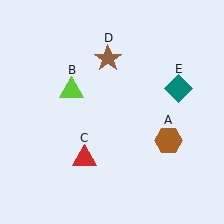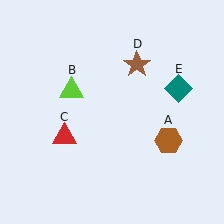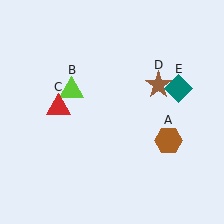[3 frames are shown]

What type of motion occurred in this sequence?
The red triangle (object C), brown star (object D) rotated clockwise around the center of the scene.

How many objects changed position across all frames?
2 objects changed position: red triangle (object C), brown star (object D).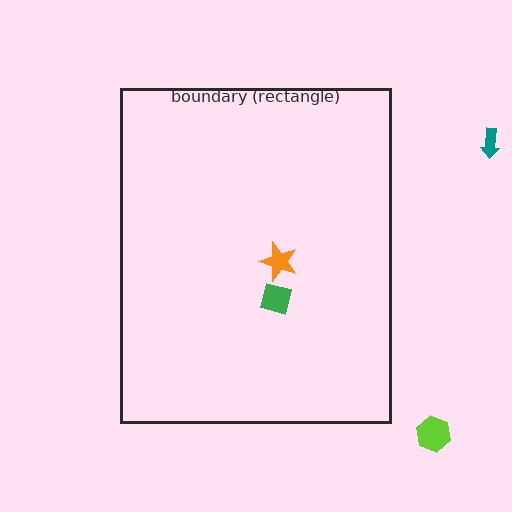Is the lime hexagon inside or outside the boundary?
Outside.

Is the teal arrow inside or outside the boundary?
Outside.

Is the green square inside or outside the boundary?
Inside.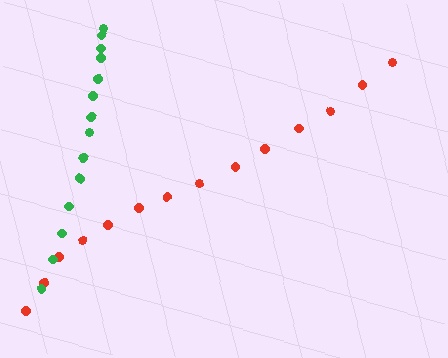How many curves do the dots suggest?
There are 2 distinct paths.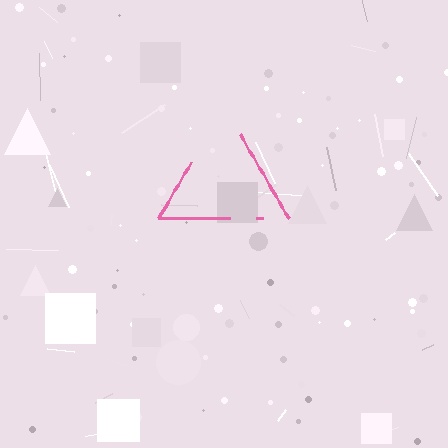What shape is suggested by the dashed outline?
The dashed outline suggests a triangle.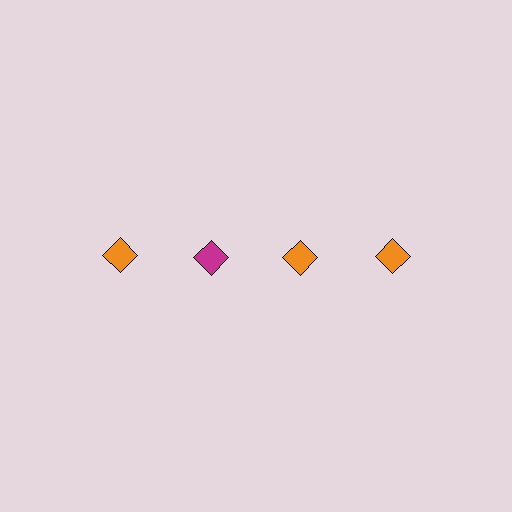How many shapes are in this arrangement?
There are 4 shapes arranged in a grid pattern.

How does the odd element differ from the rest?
It has a different color: magenta instead of orange.